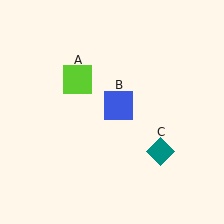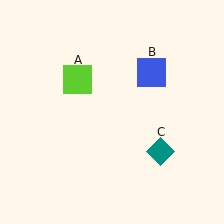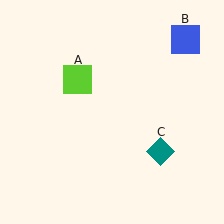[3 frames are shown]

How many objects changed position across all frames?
1 object changed position: blue square (object B).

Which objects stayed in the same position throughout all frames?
Lime square (object A) and teal diamond (object C) remained stationary.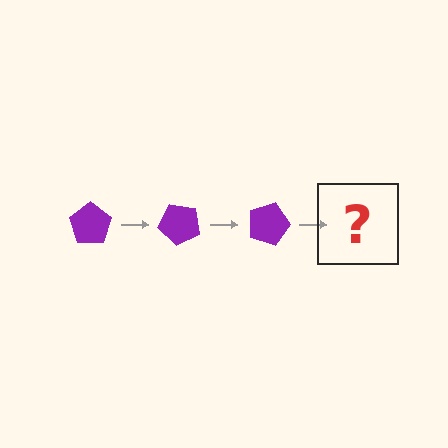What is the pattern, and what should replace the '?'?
The pattern is that the pentagon rotates 45 degrees each step. The '?' should be a purple pentagon rotated 135 degrees.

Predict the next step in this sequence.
The next step is a purple pentagon rotated 135 degrees.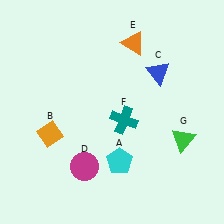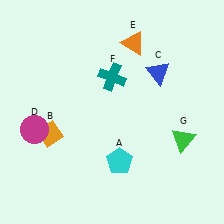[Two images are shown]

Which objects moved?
The objects that moved are: the magenta circle (D), the teal cross (F).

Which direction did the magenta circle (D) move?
The magenta circle (D) moved left.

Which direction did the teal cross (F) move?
The teal cross (F) moved up.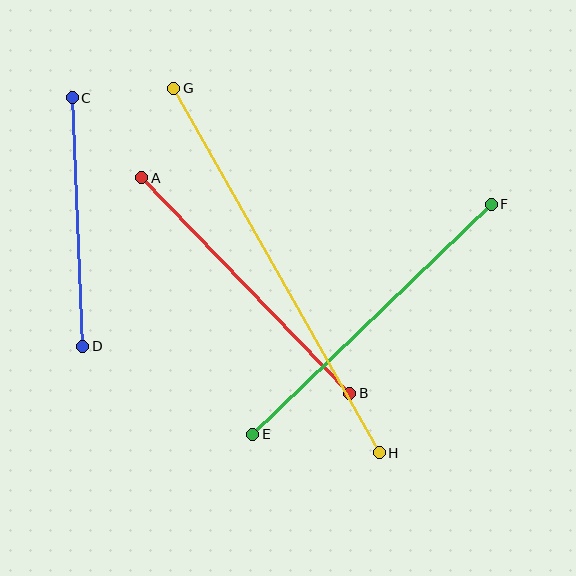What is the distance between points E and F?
The distance is approximately 331 pixels.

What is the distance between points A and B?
The distance is approximately 300 pixels.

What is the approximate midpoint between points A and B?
The midpoint is at approximately (246, 286) pixels.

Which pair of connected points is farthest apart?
Points G and H are farthest apart.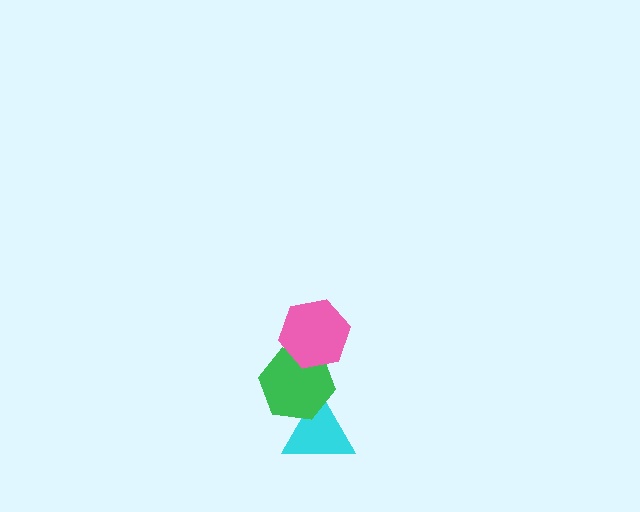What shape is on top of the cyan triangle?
The green hexagon is on top of the cyan triangle.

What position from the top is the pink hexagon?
The pink hexagon is 1st from the top.